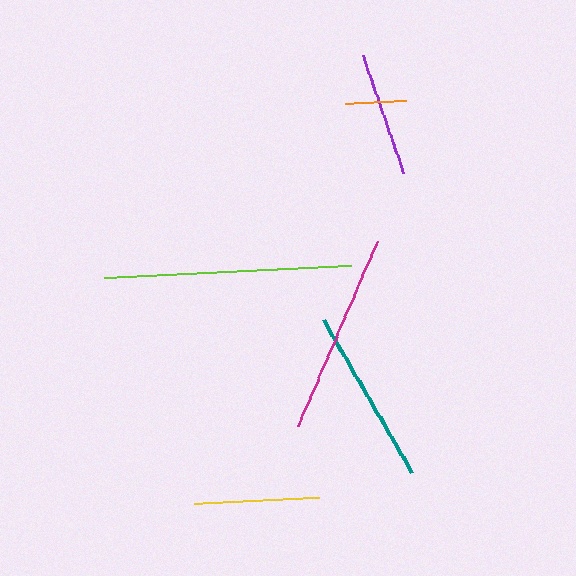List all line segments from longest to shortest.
From longest to shortest: lime, magenta, teal, yellow, purple, orange.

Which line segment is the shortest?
The orange line is the shortest at approximately 62 pixels.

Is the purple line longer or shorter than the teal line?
The teal line is longer than the purple line.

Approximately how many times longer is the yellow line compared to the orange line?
The yellow line is approximately 2.0 times the length of the orange line.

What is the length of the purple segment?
The purple segment is approximately 125 pixels long.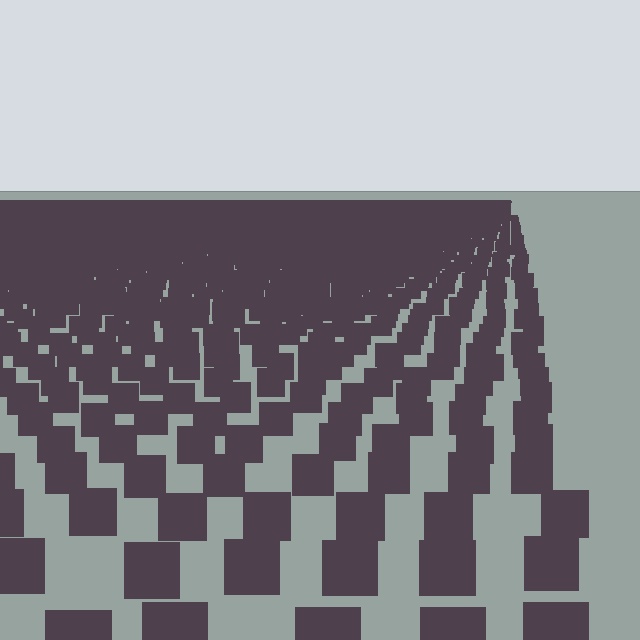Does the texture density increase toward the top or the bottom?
Density increases toward the top.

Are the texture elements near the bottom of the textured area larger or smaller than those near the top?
Larger. Near the bottom, elements are closer to the viewer and appear at a bigger on-screen size.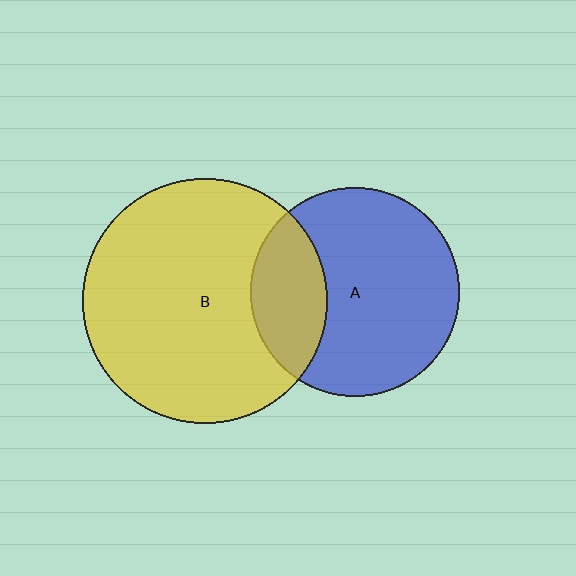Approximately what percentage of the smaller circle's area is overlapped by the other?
Approximately 25%.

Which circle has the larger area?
Circle B (yellow).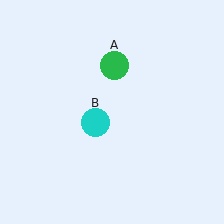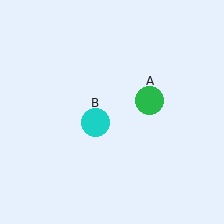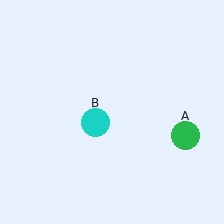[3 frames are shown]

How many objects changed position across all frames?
1 object changed position: green circle (object A).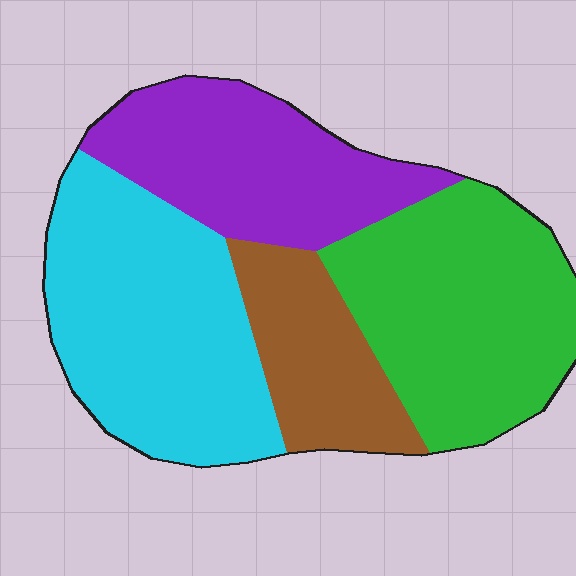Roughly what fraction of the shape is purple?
Purple takes up about one quarter (1/4) of the shape.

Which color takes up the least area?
Brown, at roughly 15%.